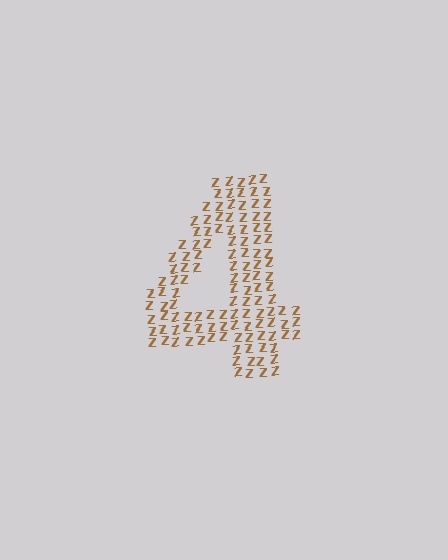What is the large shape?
The large shape is the digit 4.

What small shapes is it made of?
It is made of small letter Z's.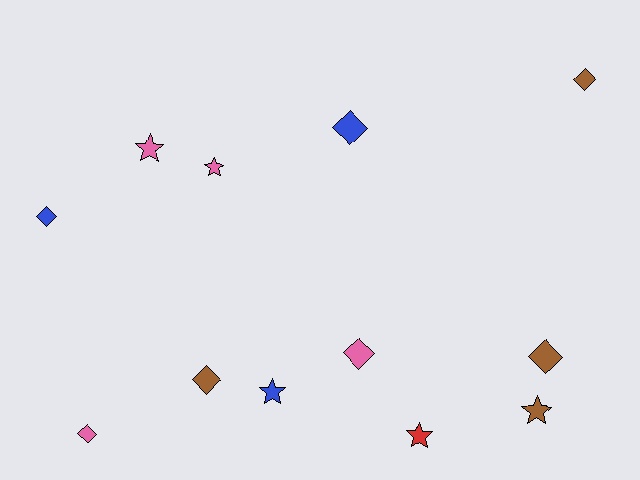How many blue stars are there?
There is 1 blue star.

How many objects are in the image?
There are 12 objects.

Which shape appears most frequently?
Diamond, with 7 objects.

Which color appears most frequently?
Pink, with 4 objects.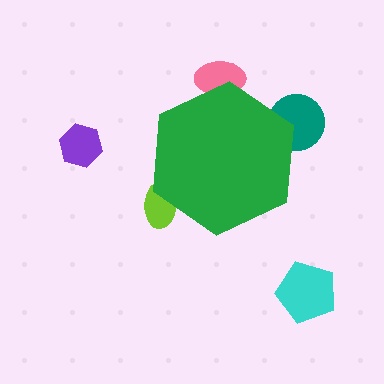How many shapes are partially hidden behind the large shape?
3 shapes are partially hidden.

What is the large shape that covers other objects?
A green hexagon.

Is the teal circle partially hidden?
Yes, the teal circle is partially hidden behind the green hexagon.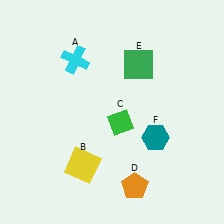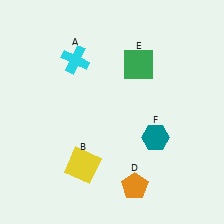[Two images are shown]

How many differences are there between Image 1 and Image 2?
There is 1 difference between the two images.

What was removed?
The green diamond (C) was removed in Image 2.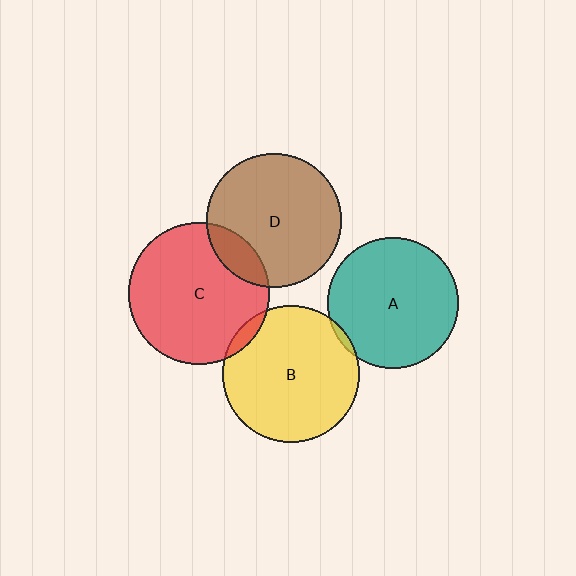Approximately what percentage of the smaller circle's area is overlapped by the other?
Approximately 5%.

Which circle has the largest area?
Circle C (red).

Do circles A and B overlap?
Yes.